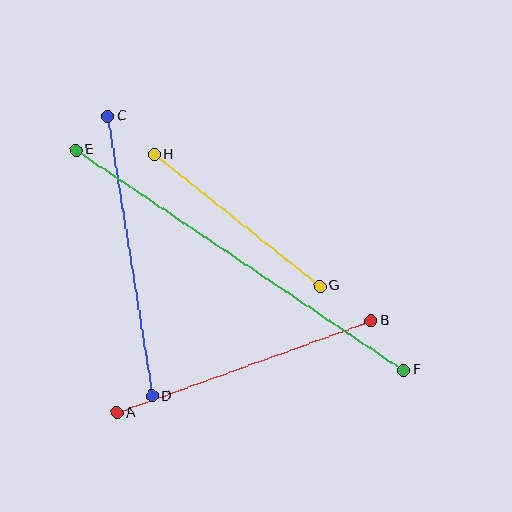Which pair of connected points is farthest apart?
Points E and F are farthest apart.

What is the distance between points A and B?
The distance is approximately 271 pixels.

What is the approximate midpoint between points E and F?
The midpoint is at approximately (239, 260) pixels.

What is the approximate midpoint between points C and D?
The midpoint is at approximately (130, 256) pixels.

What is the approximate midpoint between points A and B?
The midpoint is at approximately (244, 367) pixels.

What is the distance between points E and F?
The distance is approximately 395 pixels.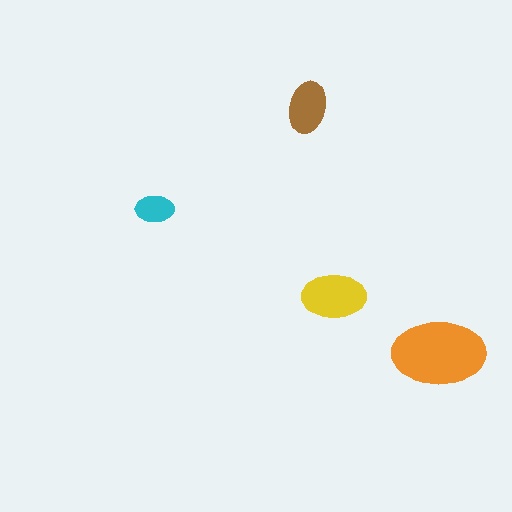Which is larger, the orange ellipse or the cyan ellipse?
The orange one.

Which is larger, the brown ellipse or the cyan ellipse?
The brown one.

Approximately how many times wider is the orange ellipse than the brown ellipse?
About 2 times wider.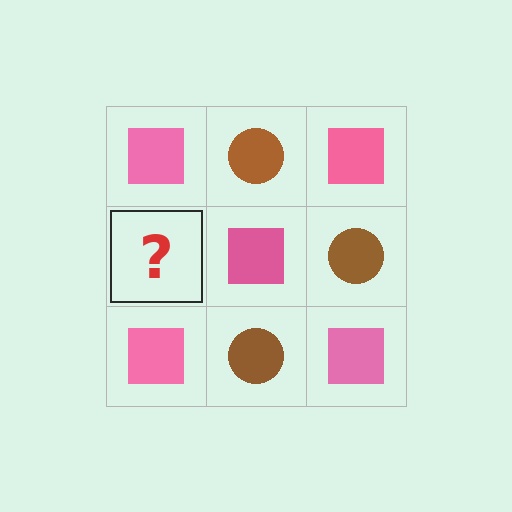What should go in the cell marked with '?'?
The missing cell should contain a brown circle.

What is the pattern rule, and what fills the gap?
The rule is that it alternates pink square and brown circle in a checkerboard pattern. The gap should be filled with a brown circle.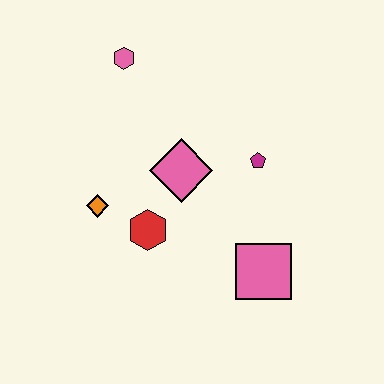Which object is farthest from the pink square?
The pink hexagon is farthest from the pink square.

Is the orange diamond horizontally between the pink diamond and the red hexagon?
No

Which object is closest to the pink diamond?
The red hexagon is closest to the pink diamond.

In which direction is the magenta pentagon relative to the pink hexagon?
The magenta pentagon is to the right of the pink hexagon.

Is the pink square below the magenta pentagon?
Yes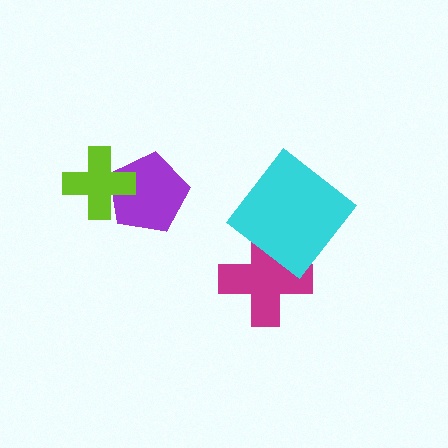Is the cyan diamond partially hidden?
No, no other shape covers it.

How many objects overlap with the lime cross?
1 object overlaps with the lime cross.